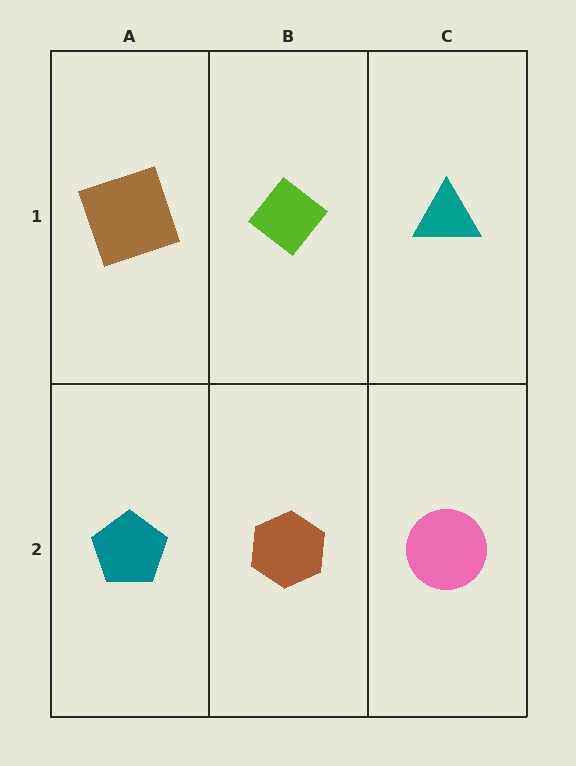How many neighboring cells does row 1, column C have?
2.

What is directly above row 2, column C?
A teal triangle.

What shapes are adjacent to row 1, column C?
A pink circle (row 2, column C), a lime diamond (row 1, column B).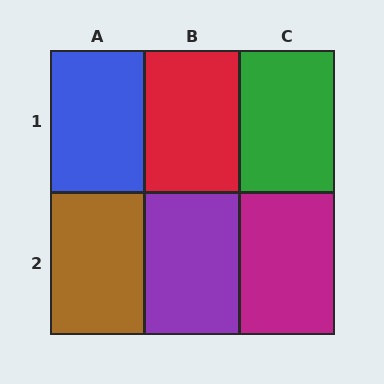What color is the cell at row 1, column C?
Green.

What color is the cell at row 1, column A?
Blue.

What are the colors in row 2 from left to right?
Brown, purple, magenta.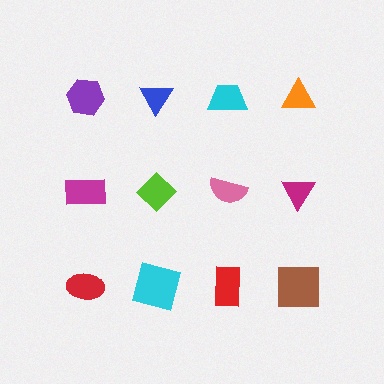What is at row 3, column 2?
A cyan square.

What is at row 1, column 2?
A blue triangle.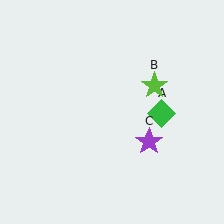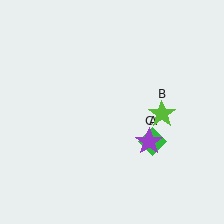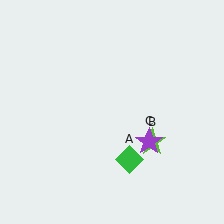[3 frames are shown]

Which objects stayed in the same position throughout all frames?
Purple star (object C) remained stationary.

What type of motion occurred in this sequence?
The green diamond (object A), lime star (object B) rotated clockwise around the center of the scene.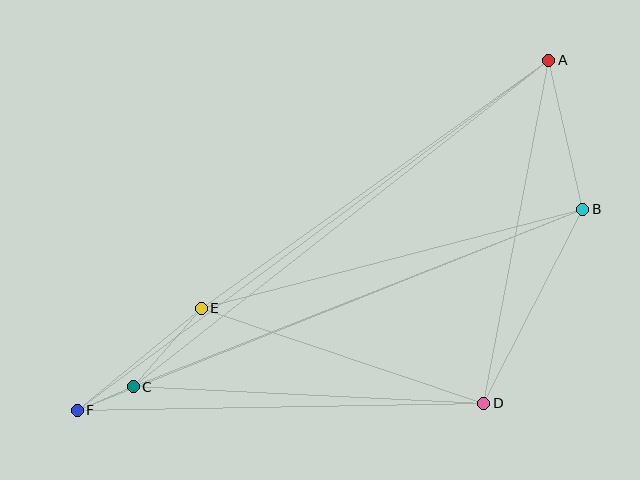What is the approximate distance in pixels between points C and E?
The distance between C and E is approximately 104 pixels.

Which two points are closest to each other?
Points C and F are closest to each other.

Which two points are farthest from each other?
Points A and F are farthest from each other.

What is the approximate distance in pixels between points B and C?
The distance between B and C is approximately 483 pixels.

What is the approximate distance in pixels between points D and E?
The distance between D and E is approximately 298 pixels.